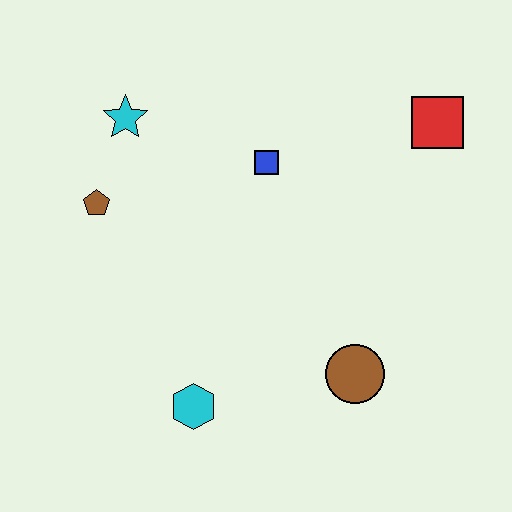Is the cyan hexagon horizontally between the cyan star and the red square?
Yes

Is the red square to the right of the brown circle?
Yes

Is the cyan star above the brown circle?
Yes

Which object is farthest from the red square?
The cyan hexagon is farthest from the red square.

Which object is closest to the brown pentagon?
The cyan star is closest to the brown pentagon.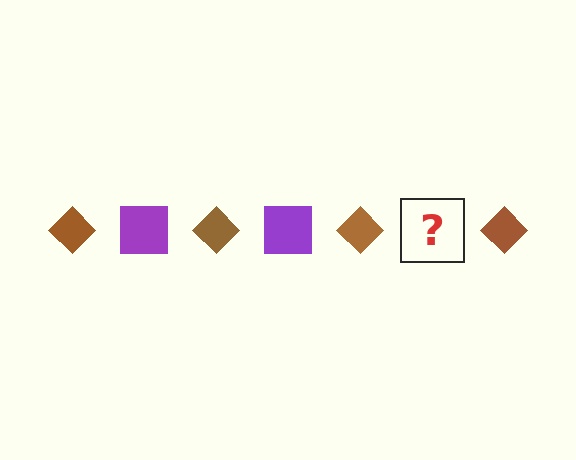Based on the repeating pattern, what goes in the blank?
The blank should be a purple square.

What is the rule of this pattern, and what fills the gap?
The rule is that the pattern alternates between brown diamond and purple square. The gap should be filled with a purple square.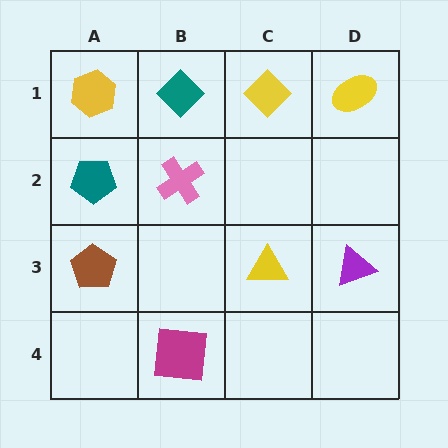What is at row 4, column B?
A magenta square.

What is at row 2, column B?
A pink cross.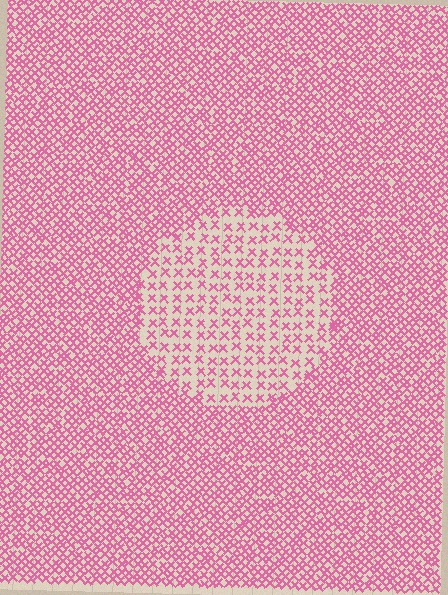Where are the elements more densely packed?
The elements are more densely packed outside the circle boundary.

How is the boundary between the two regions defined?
The boundary is defined by a change in element density (approximately 2.2x ratio). All elements are the same color, size, and shape.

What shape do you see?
I see a circle.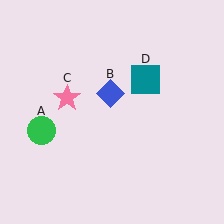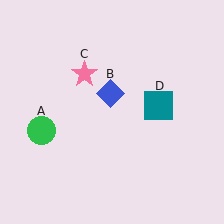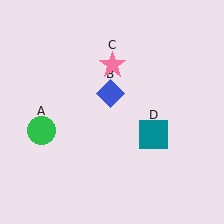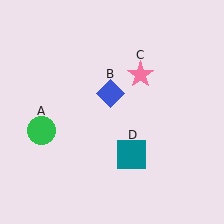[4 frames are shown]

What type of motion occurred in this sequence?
The pink star (object C), teal square (object D) rotated clockwise around the center of the scene.